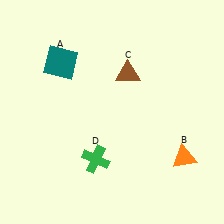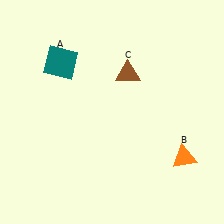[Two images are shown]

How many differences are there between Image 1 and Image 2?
There is 1 difference between the two images.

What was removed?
The green cross (D) was removed in Image 2.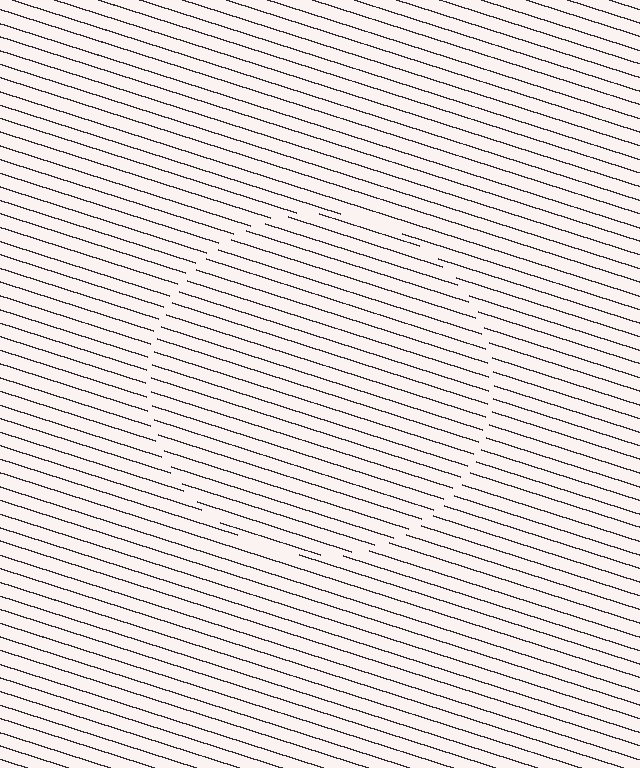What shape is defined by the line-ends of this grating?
An illusory circle. The interior of the shape contains the same grating, shifted by half a period — the contour is defined by the phase discontinuity where line-ends from the inner and outer gratings abut.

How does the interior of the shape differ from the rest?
The interior of the shape contains the same grating, shifted by half a period — the contour is defined by the phase discontinuity where line-ends from the inner and outer gratings abut.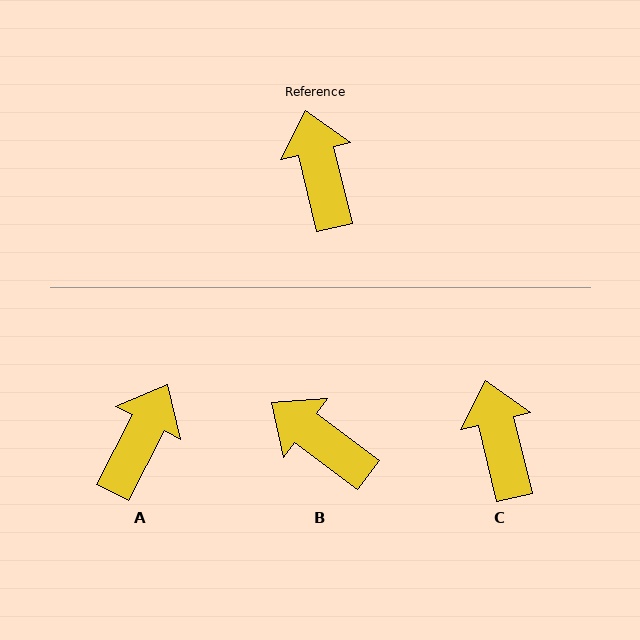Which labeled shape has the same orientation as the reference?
C.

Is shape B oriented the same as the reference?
No, it is off by about 39 degrees.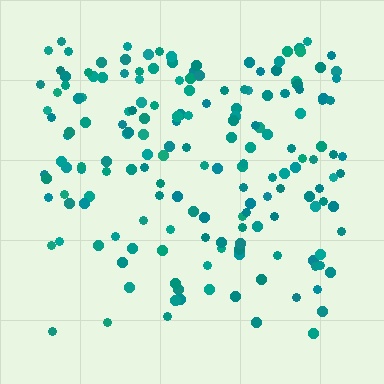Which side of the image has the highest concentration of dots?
The top.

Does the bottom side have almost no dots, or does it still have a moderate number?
Still a moderate number, just noticeably fewer than the top.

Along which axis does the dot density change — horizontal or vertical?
Vertical.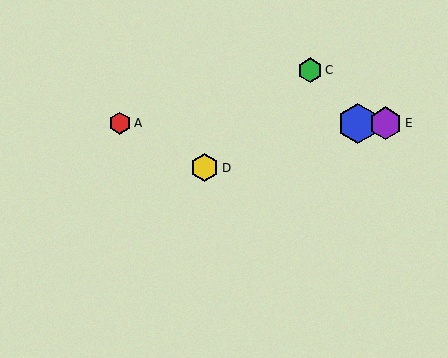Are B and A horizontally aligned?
Yes, both are at y≈123.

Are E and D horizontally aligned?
No, E is at y≈123 and D is at y≈168.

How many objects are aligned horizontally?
3 objects (A, B, E) are aligned horizontally.